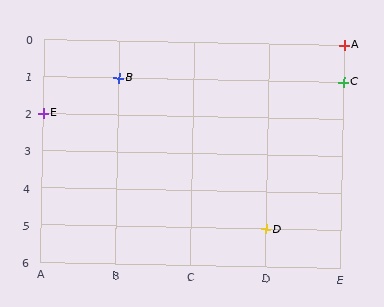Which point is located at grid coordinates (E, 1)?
Point C is at (E, 1).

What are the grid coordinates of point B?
Point B is at grid coordinates (B, 1).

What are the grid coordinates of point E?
Point E is at grid coordinates (A, 2).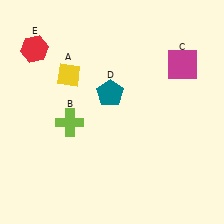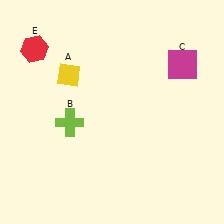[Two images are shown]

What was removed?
The teal pentagon (D) was removed in Image 2.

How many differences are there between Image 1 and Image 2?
There is 1 difference between the two images.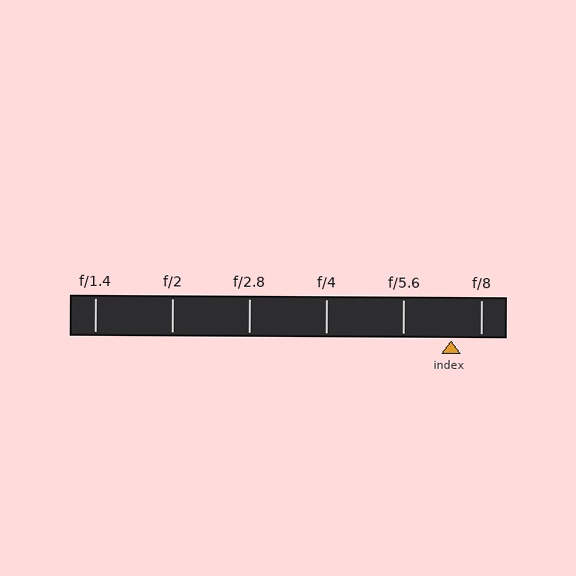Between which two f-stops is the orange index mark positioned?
The index mark is between f/5.6 and f/8.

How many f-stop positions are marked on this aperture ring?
There are 6 f-stop positions marked.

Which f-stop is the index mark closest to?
The index mark is closest to f/8.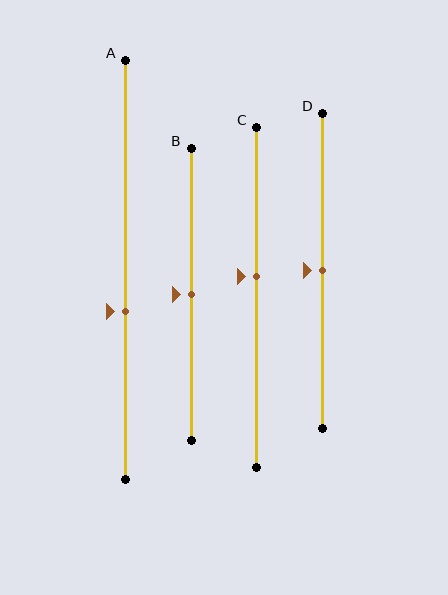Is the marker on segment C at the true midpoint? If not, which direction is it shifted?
No, the marker on segment C is shifted upward by about 6% of the segment length.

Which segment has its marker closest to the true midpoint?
Segment B has its marker closest to the true midpoint.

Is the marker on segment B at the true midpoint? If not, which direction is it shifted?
Yes, the marker on segment B is at the true midpoint.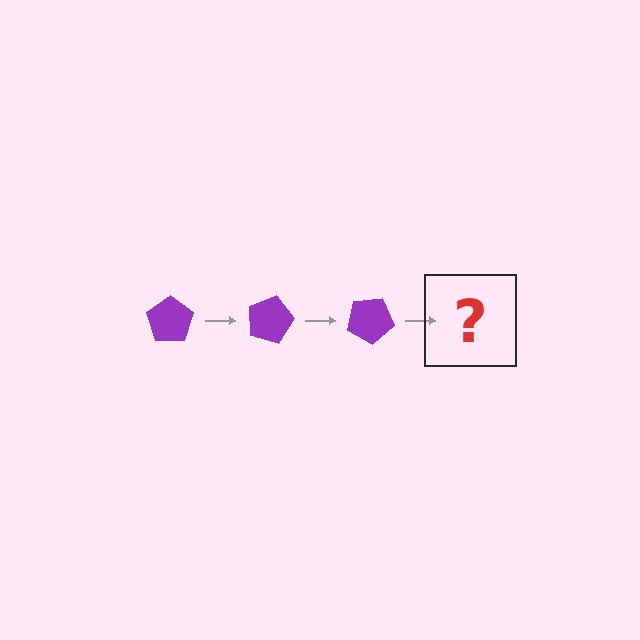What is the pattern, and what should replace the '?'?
The pattern is that the pentagon rotates 15 degrees each step. The '?' should be a purple pentagon rotated 45 degrees.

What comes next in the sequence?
The next element should be a purple pentagon rotated 45 degrees.